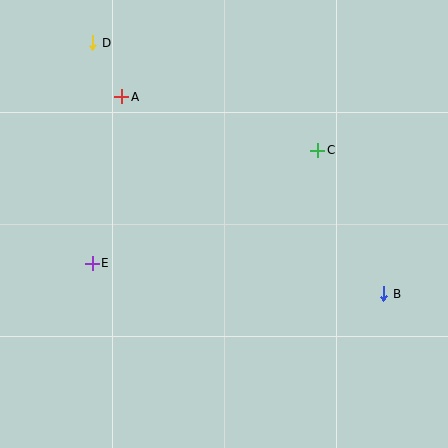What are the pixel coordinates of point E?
Point E is at (92, 263).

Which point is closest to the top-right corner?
Point C is closest to the top-right corner.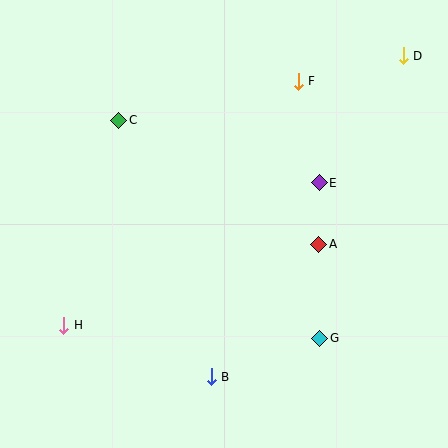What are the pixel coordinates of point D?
Point D is at (403, 56).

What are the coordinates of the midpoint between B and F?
The midpoint between B and F is at (255, 229).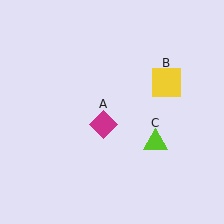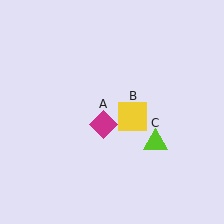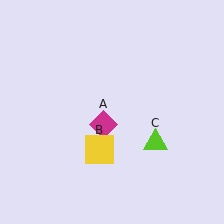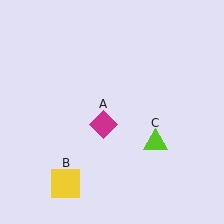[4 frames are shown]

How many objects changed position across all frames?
1 object changed position: yellow square (object B).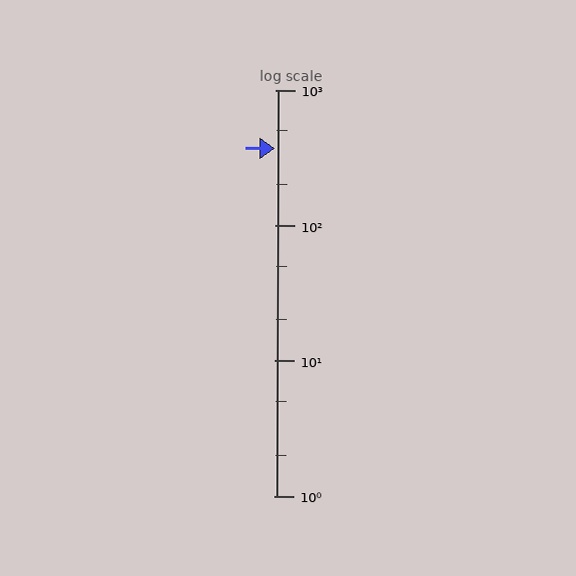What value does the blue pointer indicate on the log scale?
The pointer indicates approximately 370.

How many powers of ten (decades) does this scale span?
The scale spans 3 decades, from 1 to 1000.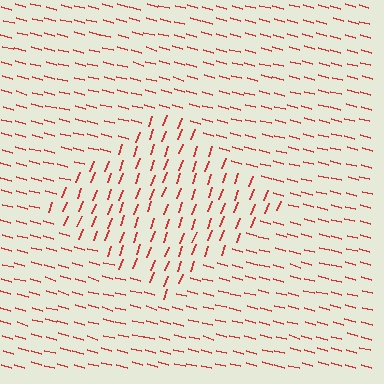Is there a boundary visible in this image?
Yes, there is a texture boundary formed by a change in line orientation.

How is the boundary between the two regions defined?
The boundary is defined purely by a change in line orientation (approximately 85 degrees difference). All lines are the same color and thickness.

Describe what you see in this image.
The image is filled with small red line segments. A diamond region in the image has lines oriented differently from the surrounding lines, creating a visible texture boundary.